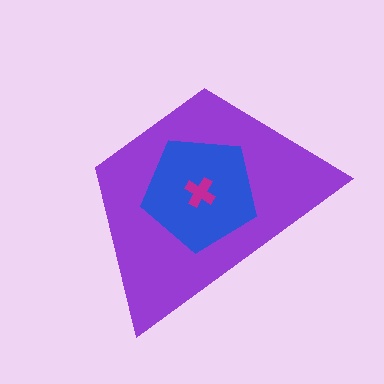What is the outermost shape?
The purple trapezoid.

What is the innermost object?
The magenta cross.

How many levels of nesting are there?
3.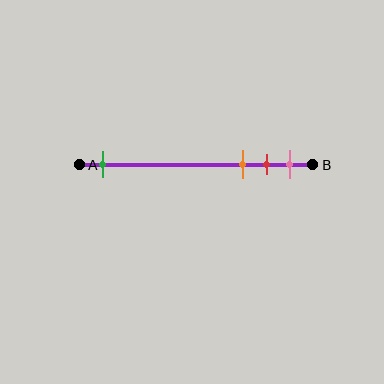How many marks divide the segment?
There are 4 marks dividing the segment.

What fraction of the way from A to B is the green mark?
The green mark is approximately 10% (0.1) of the way from A to B.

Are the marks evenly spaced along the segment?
No, the marks are not evenly spaced.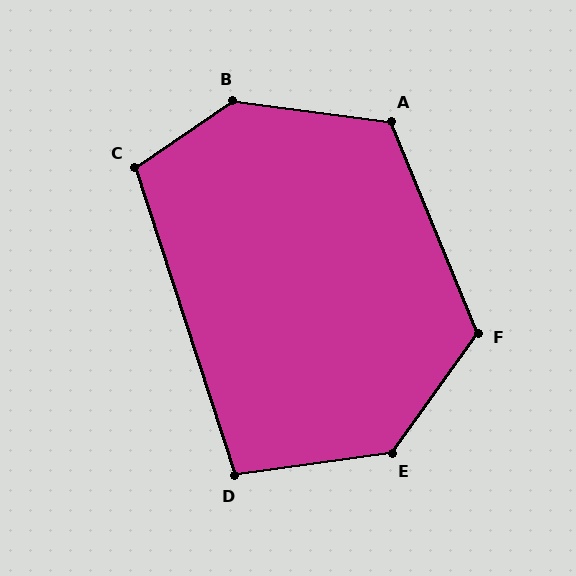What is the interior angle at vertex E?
Approximately 134 degrees (obtuse).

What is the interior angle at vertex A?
Approximately 120 degrees (obtuse).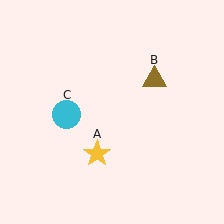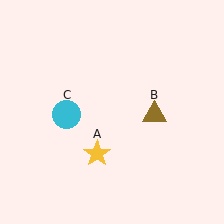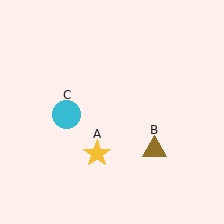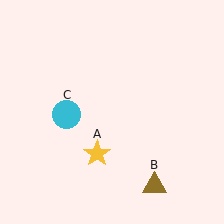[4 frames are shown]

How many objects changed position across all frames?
1 object changed position: brown triangle (object B).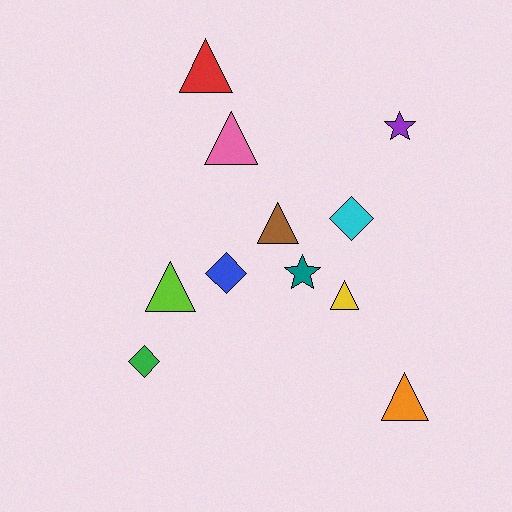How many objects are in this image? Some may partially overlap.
There are 11 objects.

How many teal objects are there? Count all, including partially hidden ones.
There is 1 teal object.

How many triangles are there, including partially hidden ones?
There are 6 triangles.